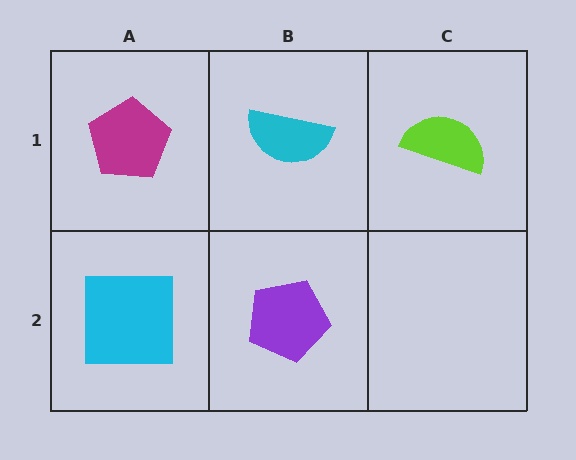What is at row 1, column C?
A lime semicircle.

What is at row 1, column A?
A magenta pentagon.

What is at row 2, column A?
A cyan square.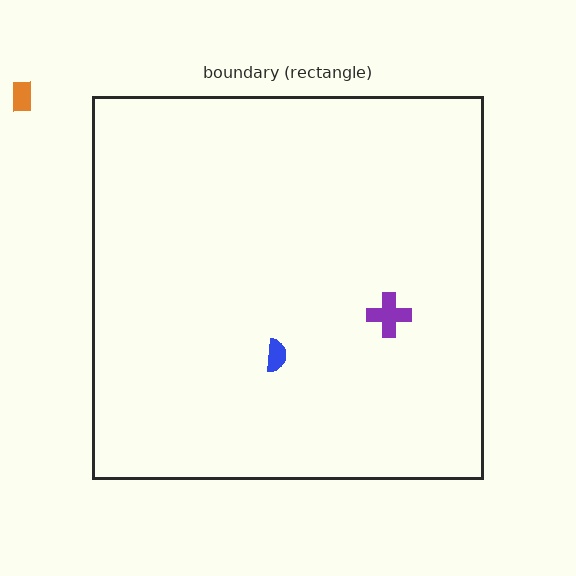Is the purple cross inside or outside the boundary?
Inside.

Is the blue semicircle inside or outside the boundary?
Inside.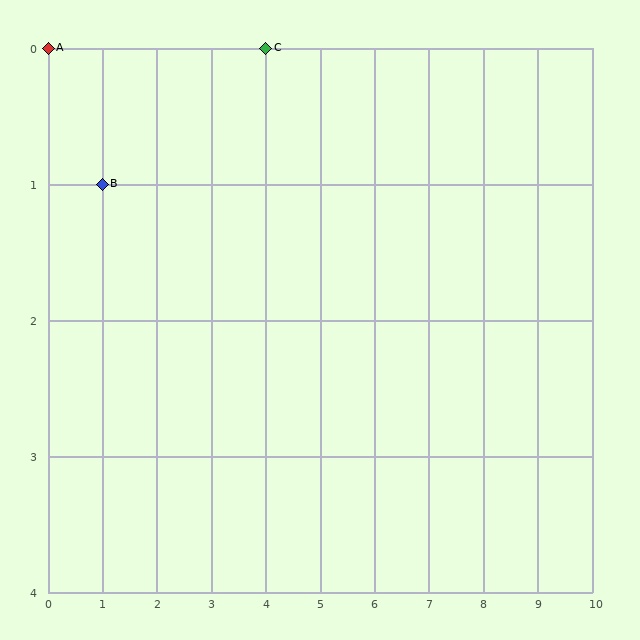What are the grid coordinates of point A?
Point A is at grid coordinates (0, 0).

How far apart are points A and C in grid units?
Points A and C are 4 columns apart.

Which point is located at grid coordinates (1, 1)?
Point B is at (1, 1).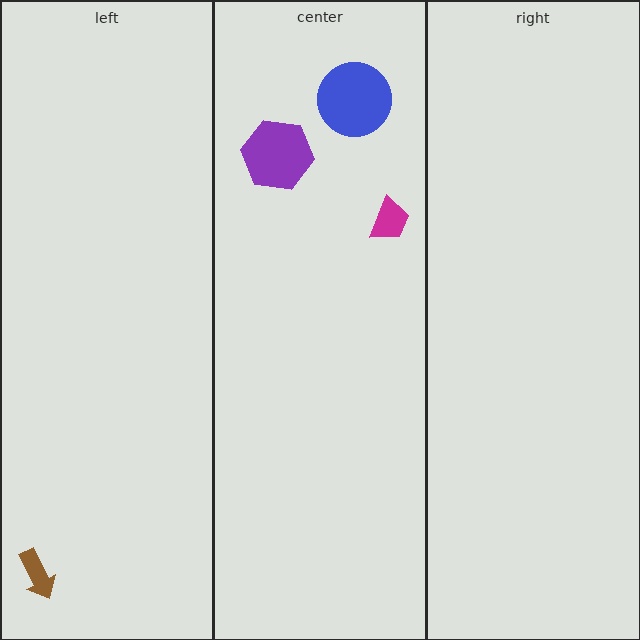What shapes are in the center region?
The blue circle, the magenta trapezoid, the purple hexagon.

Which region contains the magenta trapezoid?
The center region.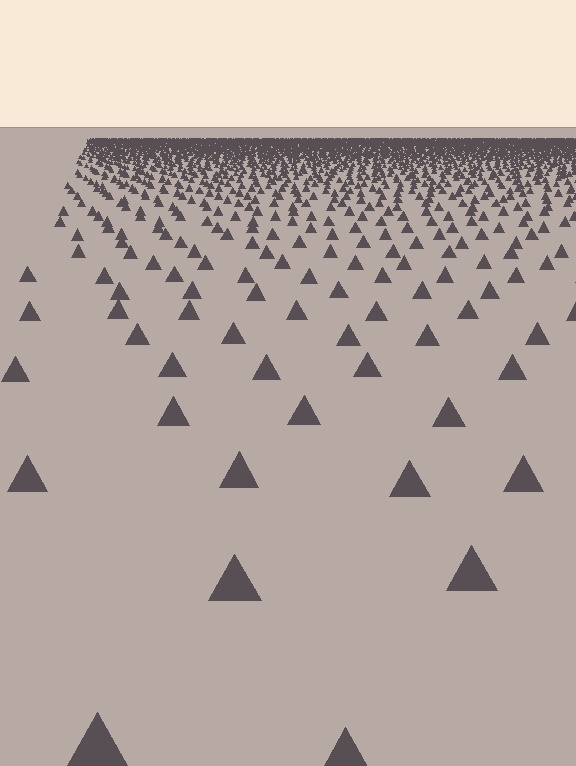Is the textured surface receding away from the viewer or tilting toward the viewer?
The surface is receding away from the viewer. Texture elements get smaller and denser toward the top.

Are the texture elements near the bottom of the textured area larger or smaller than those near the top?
Larger. Near the bottom, elements are closer to the viewer and appear at a bigger on-screen size.